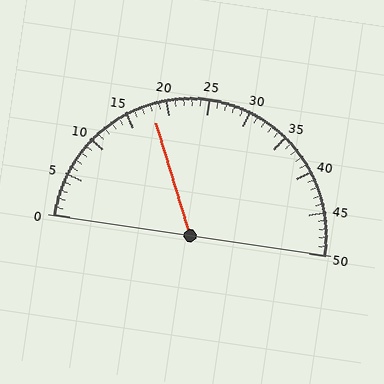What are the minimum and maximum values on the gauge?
The gauge ranges from 0 to 50.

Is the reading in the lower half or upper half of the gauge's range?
The reading is in the lower half of the range (0 to 50).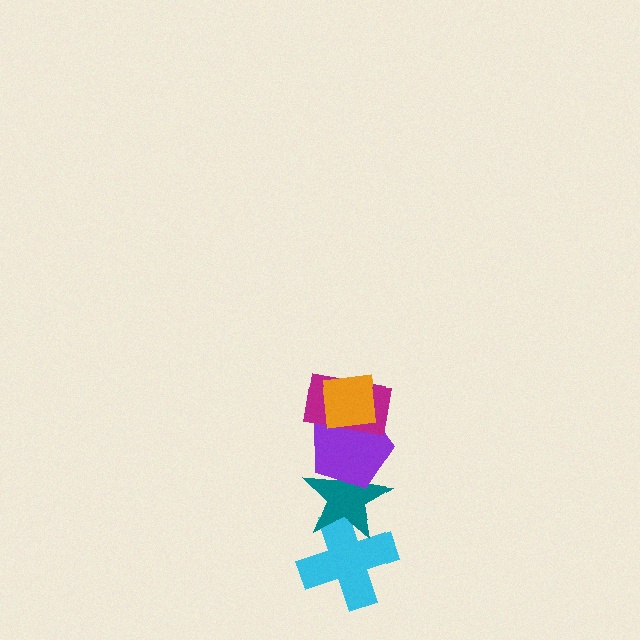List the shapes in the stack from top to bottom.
From top to bottom: the orange square, the magenta rectangle, the purple pentagon, the teal star, the cyan cross.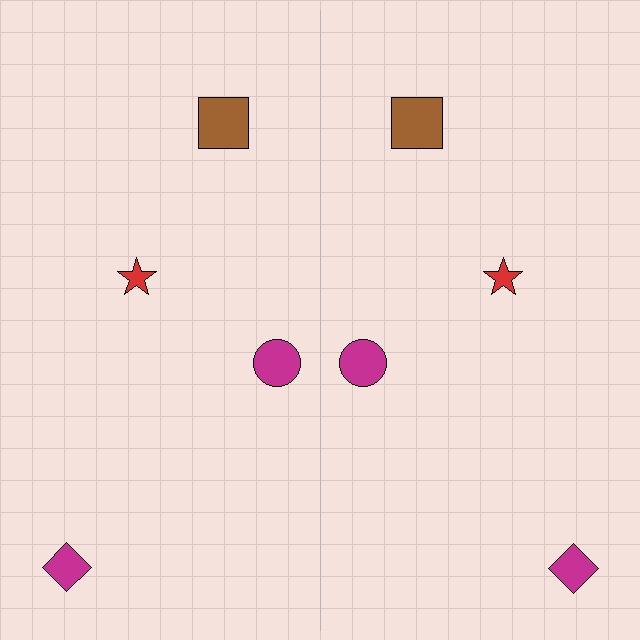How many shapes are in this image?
There are 8 shapes in this image.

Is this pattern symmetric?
Yes, this pattern has bilateral (reflection) symmetry.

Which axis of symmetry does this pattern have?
The pattern has a vertical axis of symmetry running through the center of the image.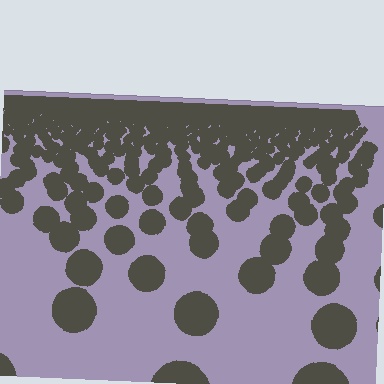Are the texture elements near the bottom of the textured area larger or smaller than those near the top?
Larger. Near the bottom, elements are closer to the viewer and appear at a bigger on-screen size.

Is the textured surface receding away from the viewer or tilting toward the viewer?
The surface is receding away from the viewer. Texture elements get smaller and denser toward the top.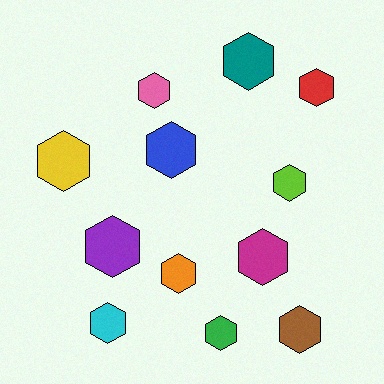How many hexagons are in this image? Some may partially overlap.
There are 12 hexagons.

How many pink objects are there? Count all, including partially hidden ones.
There is 1 pink object.